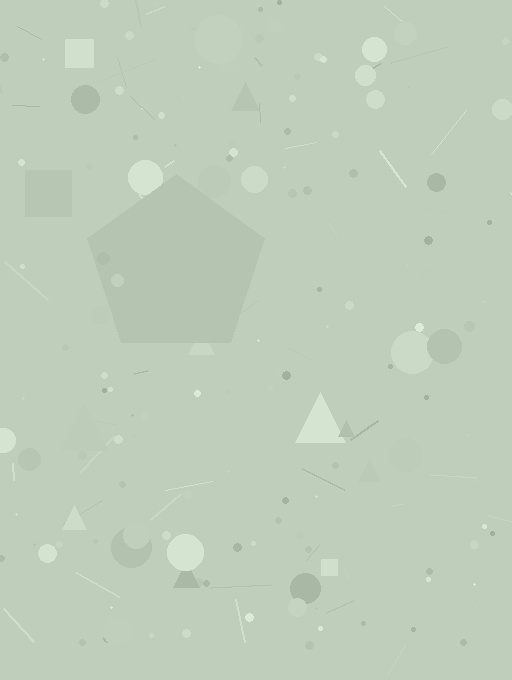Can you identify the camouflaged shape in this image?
The camouflaged shape is a pentagon.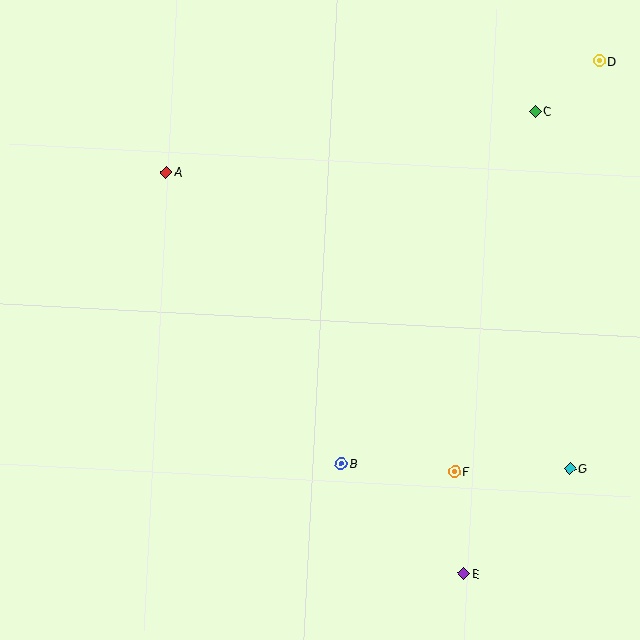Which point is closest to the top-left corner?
Point A is closest to the top-left corner.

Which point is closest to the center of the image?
Point B at (342, 464) is closest to the center.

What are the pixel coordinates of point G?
Point G is at (570, 468).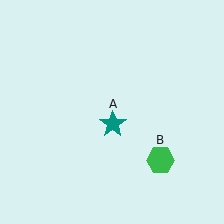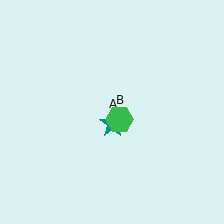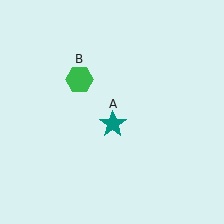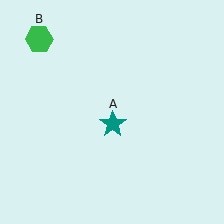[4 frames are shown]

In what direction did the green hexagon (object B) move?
The green hexagon (object B) moved up and to the left.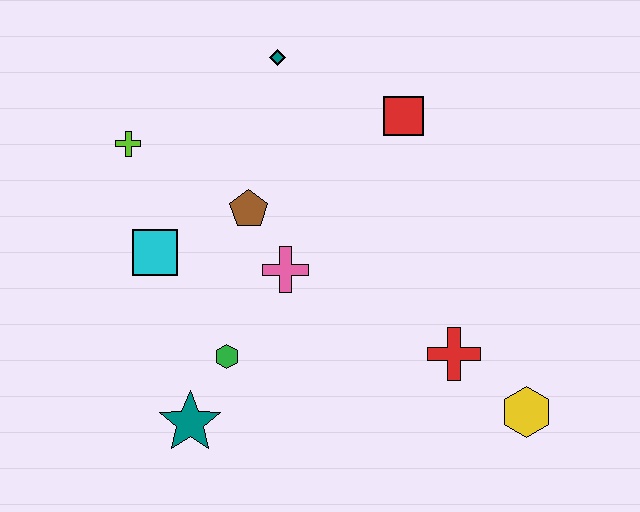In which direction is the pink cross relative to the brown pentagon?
The pink cross is below the brown pentagon.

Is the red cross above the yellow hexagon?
Yes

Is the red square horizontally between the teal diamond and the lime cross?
No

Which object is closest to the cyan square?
The brown pentagon is closest to the cyan square.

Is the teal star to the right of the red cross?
No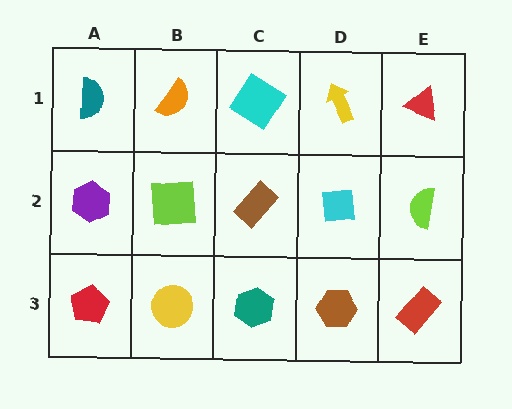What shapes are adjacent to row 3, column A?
A purple hexagon (row 2, column A), a yellow circle (row 3, column B).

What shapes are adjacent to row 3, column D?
A cyan square (row 2, column D), a teal hexagon (row 3, column C), a red rectangle (row 3, column E).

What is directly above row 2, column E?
A red triangle.